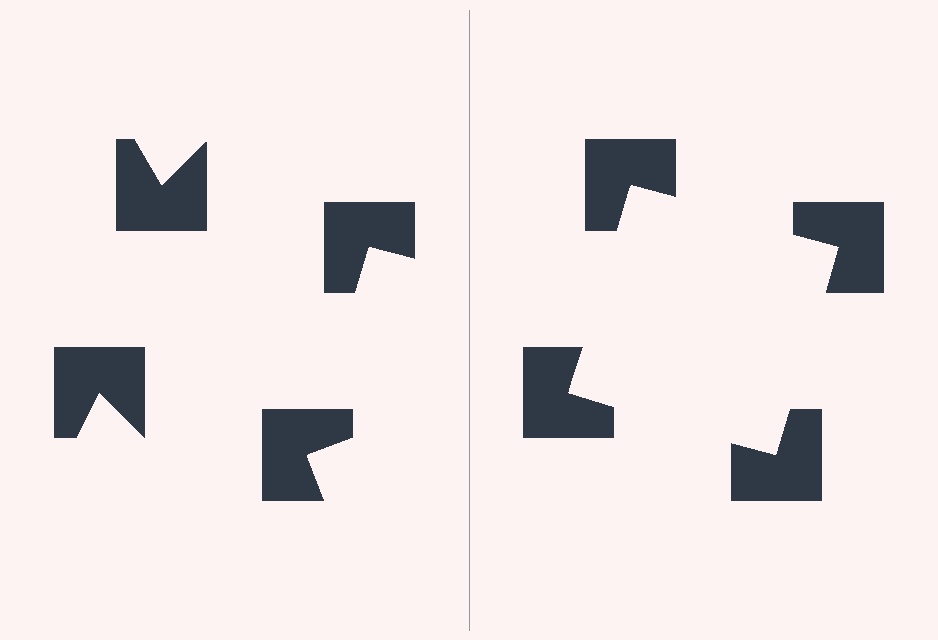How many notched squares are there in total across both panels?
8 — 4 on each side.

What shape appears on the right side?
An illusory square.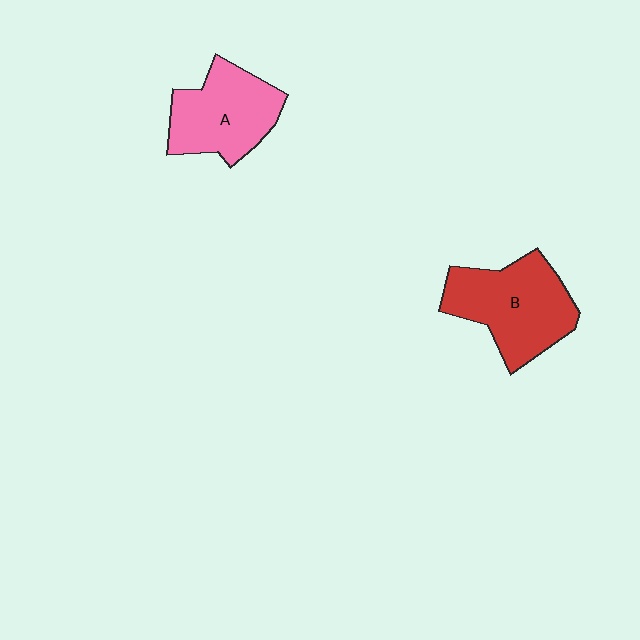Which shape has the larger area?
Shape B (red).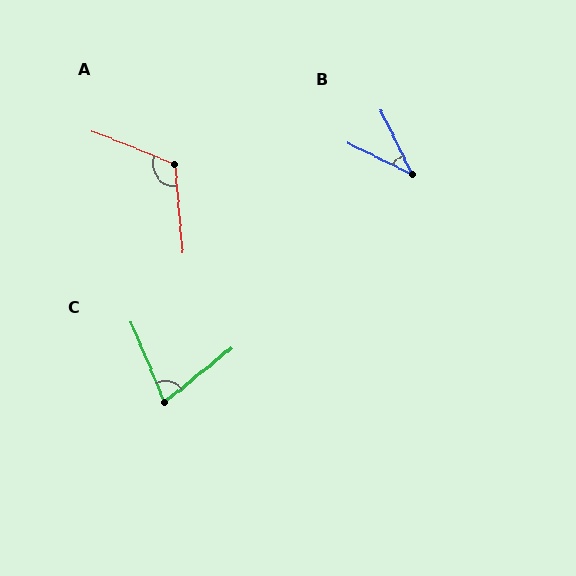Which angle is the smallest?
B, at approximately 38 degrees.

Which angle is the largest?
A, at approximately 117 degrees.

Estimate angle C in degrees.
Approximately 74 degrees.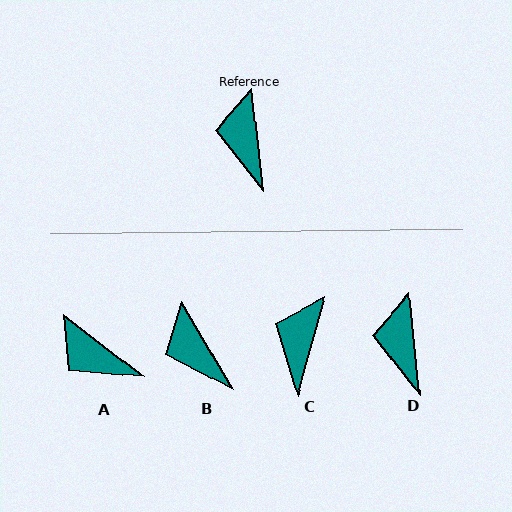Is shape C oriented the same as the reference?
No, it is off by about 22 degrees.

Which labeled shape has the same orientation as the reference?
D.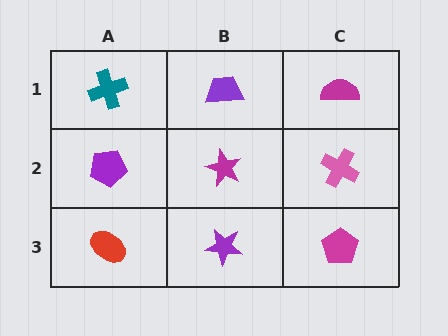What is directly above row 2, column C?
A magenta semicircle.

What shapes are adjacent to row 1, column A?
A purple pentagon (row 2, column A), a purple trapezoid (row 1, column B).